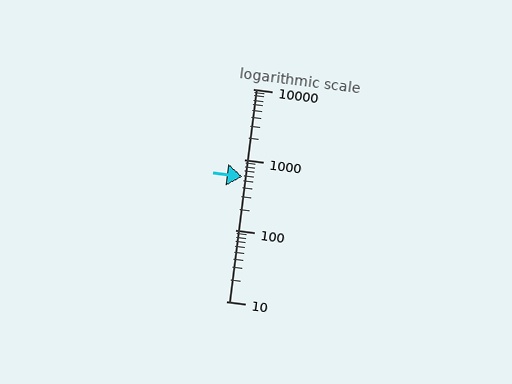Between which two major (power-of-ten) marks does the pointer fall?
The pointer is between 100 and 1000.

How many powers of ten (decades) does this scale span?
The scale spans 3 decades, from 10 to 10000.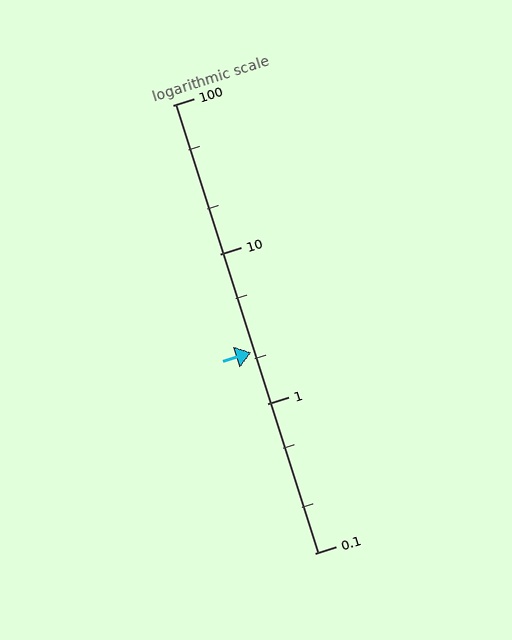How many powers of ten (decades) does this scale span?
The scale spans 3 decades, from 0.1 to 100.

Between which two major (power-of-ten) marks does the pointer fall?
The pointer is between 1 and 10.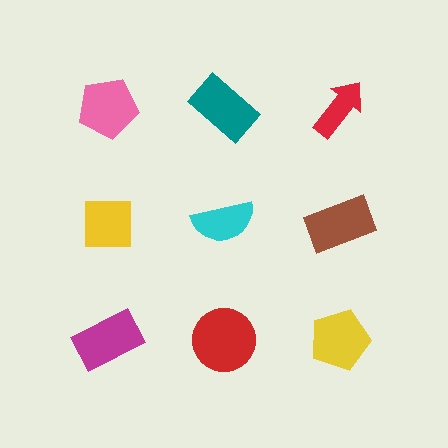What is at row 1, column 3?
A red arrow.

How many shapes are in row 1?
3 shapes.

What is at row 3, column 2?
A red circle.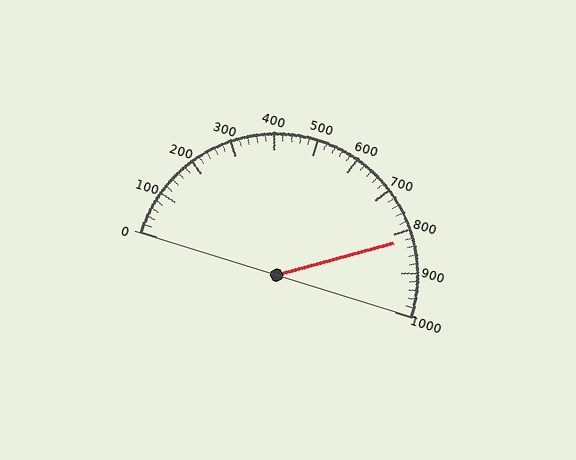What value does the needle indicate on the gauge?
The needle indicates approximately 820.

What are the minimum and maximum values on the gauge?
The gauge ranges from 0 to 1000.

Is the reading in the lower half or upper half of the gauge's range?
The reading is in the upper half of the range (0 to 1000).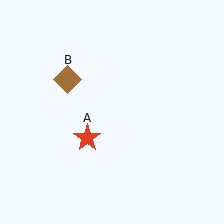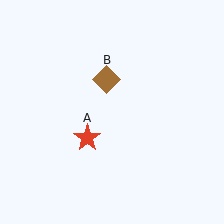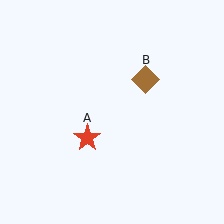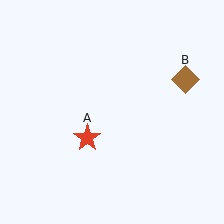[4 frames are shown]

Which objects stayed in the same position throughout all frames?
Red star (object A) remained stationary.